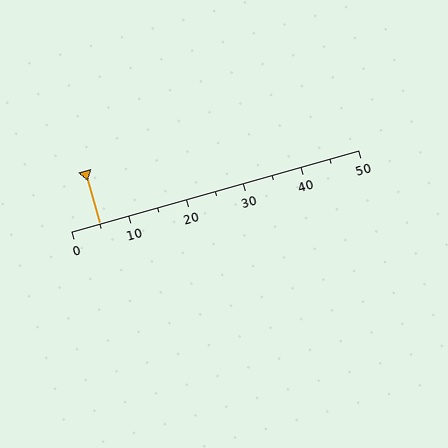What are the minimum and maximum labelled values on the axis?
The axis runs from 0 to 50.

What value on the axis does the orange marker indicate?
The marker indicates approximately 5.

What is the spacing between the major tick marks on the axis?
The major ticks are spaced 10 apart.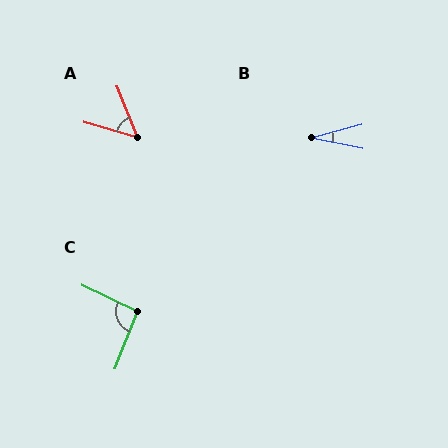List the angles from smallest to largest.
B (26°), A (52°), C (94°).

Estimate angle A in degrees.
Approximately 52 degrees.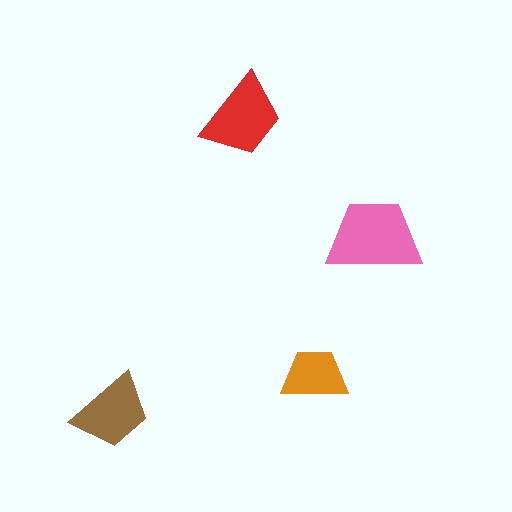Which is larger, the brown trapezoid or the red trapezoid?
The red one.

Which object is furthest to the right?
The pink trapezoid is rightmost.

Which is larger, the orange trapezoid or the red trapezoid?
The red one.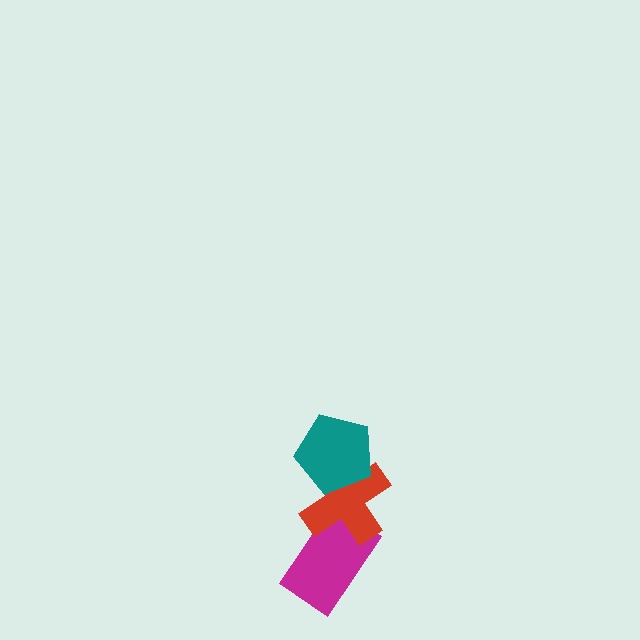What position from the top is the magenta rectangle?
The magenta rectangle is 3rd from the top.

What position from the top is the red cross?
The red cross is 2nd from the top.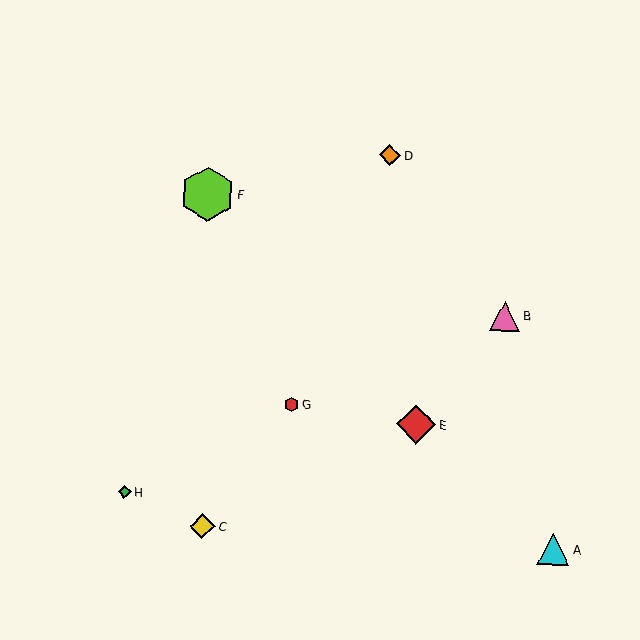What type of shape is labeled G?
Shape G is a red hexagon.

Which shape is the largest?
The lime hexagon (labeled F) is the largest.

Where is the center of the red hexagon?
The center of the red hexagon is at (291, 405).